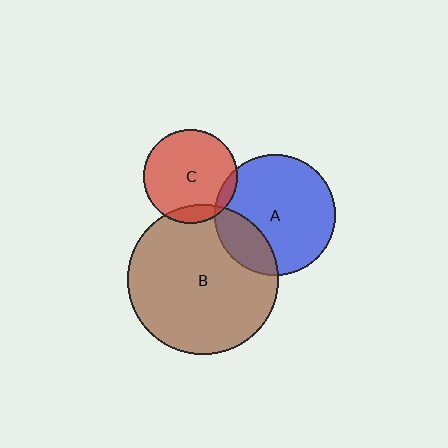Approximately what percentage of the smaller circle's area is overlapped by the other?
Approximately 20%.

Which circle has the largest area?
Circle B (brown).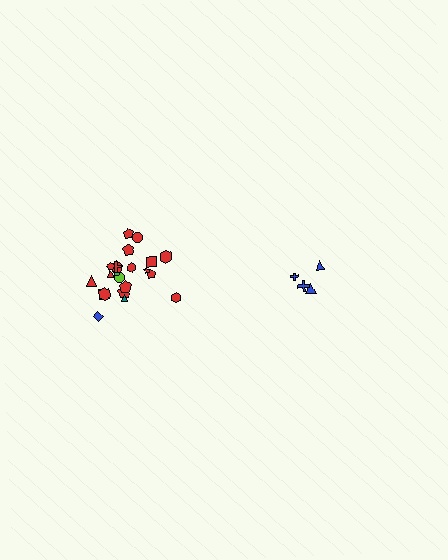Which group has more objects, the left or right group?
The left group.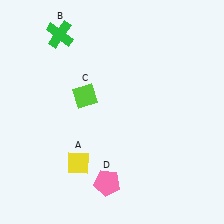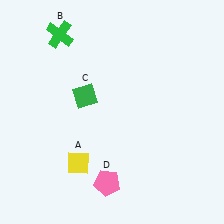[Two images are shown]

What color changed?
The diamond (C) changed from lime in Image 1 to green in Image 2.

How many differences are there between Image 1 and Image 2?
There is 1 difference between the two images.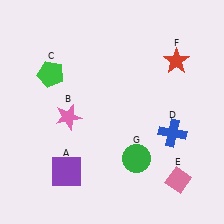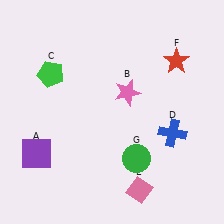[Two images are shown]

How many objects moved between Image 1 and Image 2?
3 objects moved between the two images.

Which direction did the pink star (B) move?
The pink star (B) moved right.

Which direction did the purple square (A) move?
The purple square (A) moved left.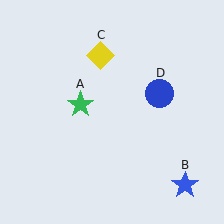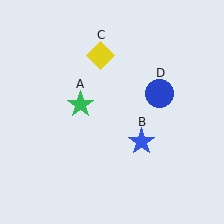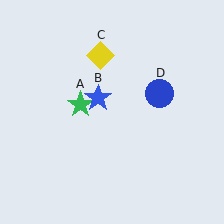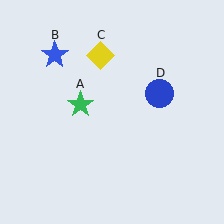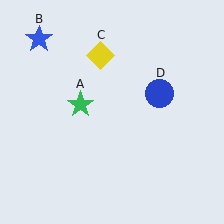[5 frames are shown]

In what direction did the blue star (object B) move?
The blue star (object B) moved up and to the left.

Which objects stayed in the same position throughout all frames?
Green star (object A) and yellow diamond (object C) and blue circle (object D) remained stationary.